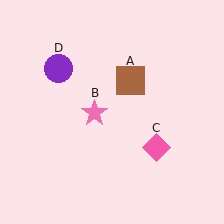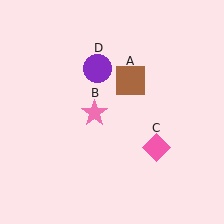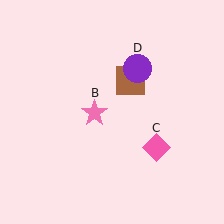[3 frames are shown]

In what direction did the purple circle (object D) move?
The purple circle (object D) moved right.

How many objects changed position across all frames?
1 object changed position: purple circle (object D).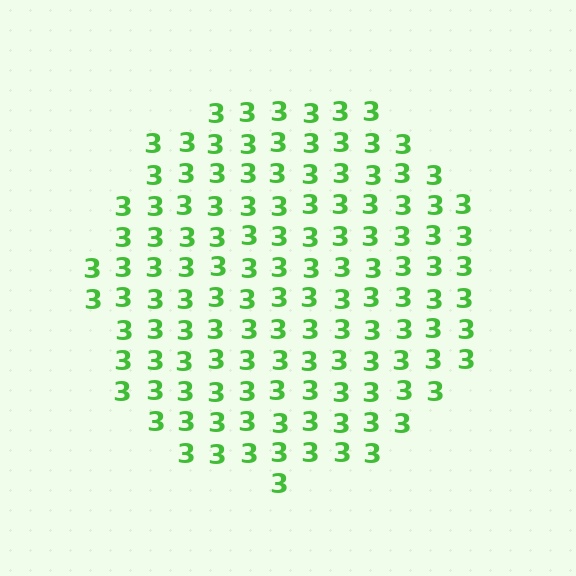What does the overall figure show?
The overall figure shows a circle.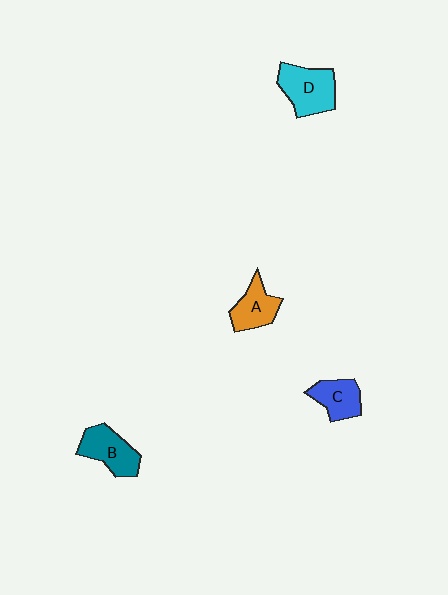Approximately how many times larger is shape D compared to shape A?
Approximately 1.4 times.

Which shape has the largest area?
Shape D (cyan).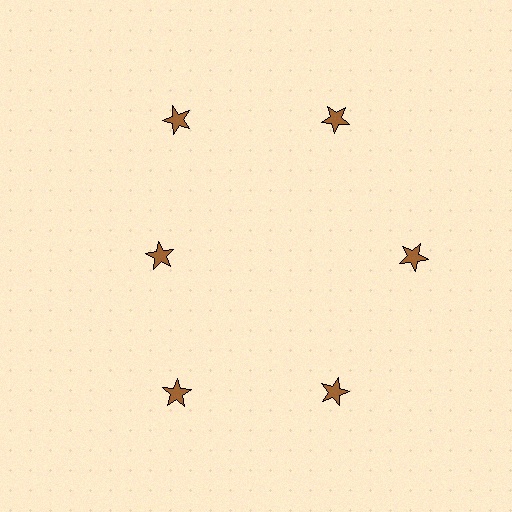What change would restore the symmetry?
The symmetry would be restored by moving it outward, back onto the ring so that all 6 stars sit at equal angles and equal distance from the center.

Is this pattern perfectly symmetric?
No. The 6 brown stars are arranged in a ring, but one element near the 9 o'clock position is pulled inward toward the center, breaking the 6-fold rotational symmetry.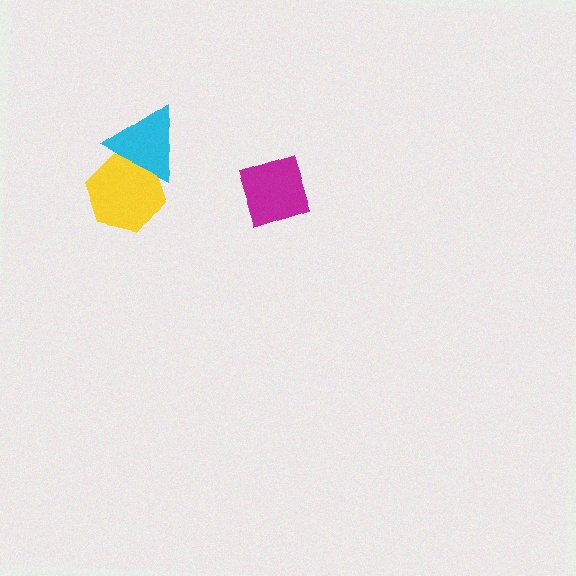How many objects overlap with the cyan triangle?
1 object overlaps with the cyan triangle.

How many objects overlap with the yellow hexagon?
1 object overlaps with the yellow hexagon.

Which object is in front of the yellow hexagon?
The cyan triangle is in front of the yellow hexagon.